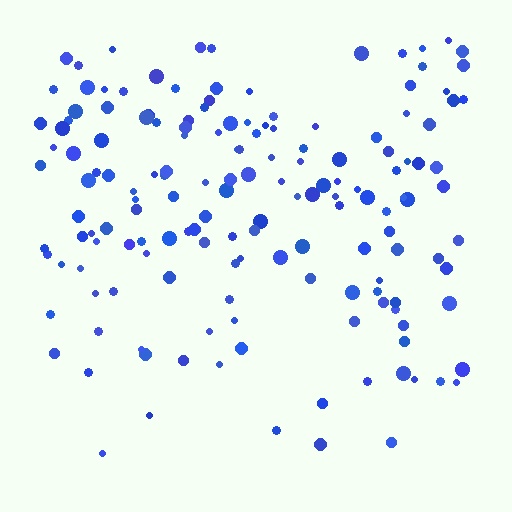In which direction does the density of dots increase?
From bottom to top, with the top side densest.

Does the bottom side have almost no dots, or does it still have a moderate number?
Still a moderate number, just noticeably fewer than the top.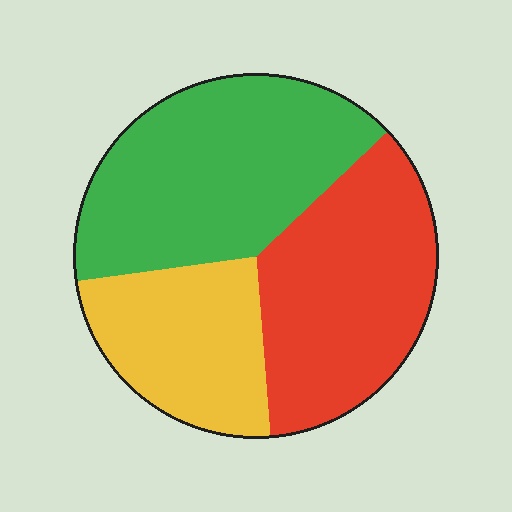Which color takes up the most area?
Green, at roughly 40%.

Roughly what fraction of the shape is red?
Red covers 36% of the shape.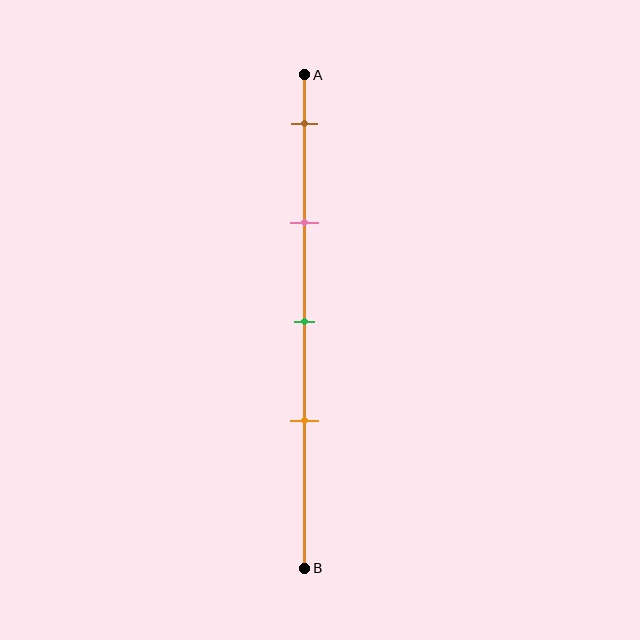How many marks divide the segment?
There are 4 marks dividing the segment.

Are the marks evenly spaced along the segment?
Yes, the marks are approximately evenly spaced.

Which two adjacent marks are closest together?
The green and orange marks are the closest adjacent pair.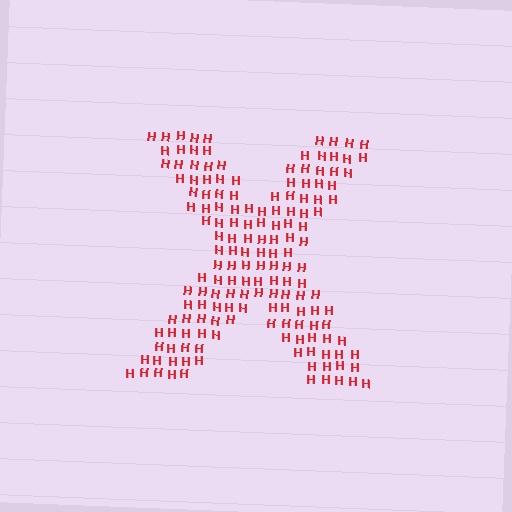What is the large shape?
The large shape is the letter X.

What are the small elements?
The small elements are letter H's.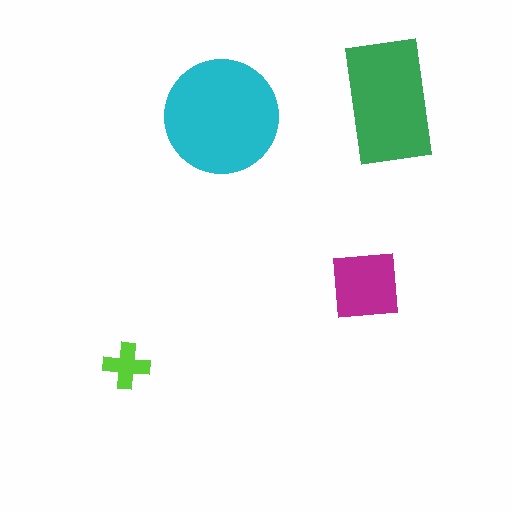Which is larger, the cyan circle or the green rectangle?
The cyan circle.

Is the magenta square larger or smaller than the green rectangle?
Smaller.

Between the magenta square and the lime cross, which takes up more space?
The magenta square.